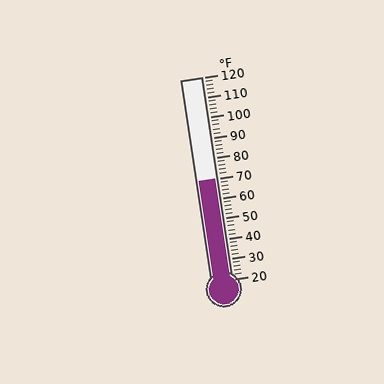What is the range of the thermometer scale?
The thermometer scale ranges from 20°F to 120°F.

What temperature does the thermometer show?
The thermometer shows approximately 70°F.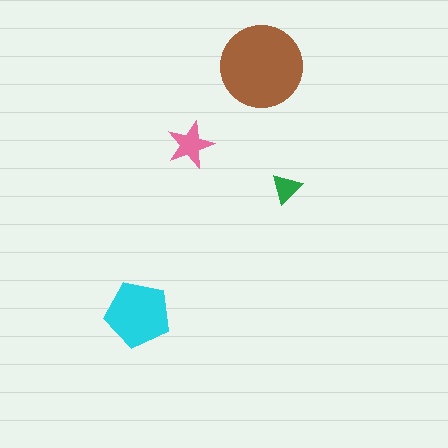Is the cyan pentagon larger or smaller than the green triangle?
Larger.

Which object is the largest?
The brown circle.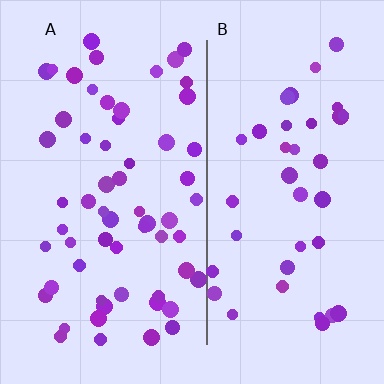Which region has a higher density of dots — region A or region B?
A (the left).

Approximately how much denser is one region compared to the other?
Approximately 1.6× — region A over region B.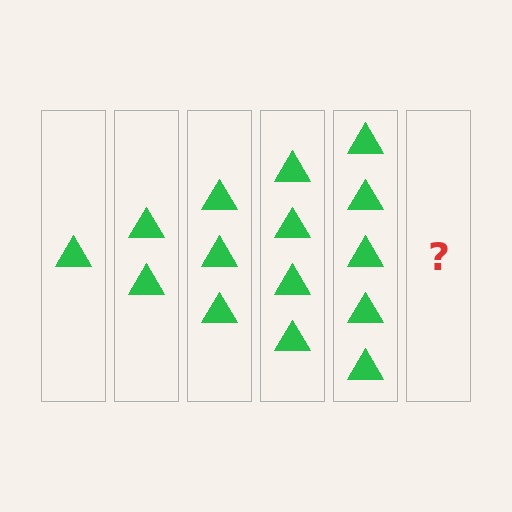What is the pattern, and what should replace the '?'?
The pattern is that each step adds one more triangle. The '?' should be 6 triangles.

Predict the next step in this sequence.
The next step is 6 triangles.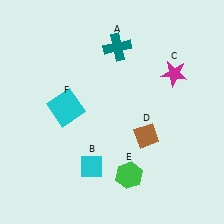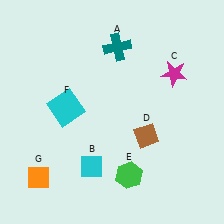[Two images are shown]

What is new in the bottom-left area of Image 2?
An orange diamond (G) was added in the bottom-left area of Image 2.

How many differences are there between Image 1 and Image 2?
There is 1 difference between the two images.